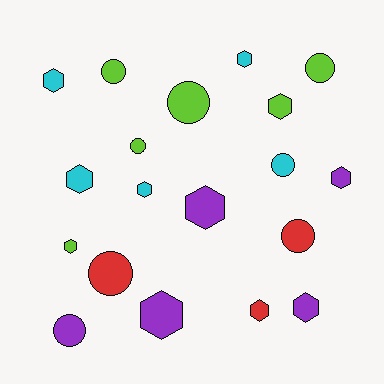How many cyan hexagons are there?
There are 4 cyan hexagons.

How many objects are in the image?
There are 19 objects.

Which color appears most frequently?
Lime, with 6 objects.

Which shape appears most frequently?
Hexagon, with 11 objects.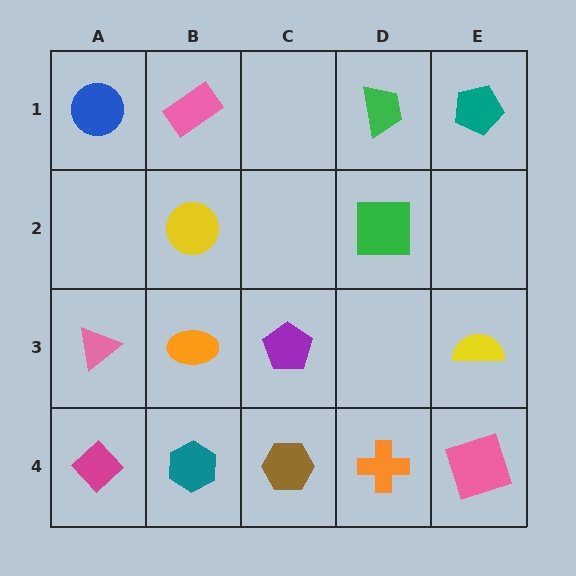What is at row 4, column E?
A pink square.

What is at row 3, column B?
An orange ellipse.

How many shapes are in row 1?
4 shapes.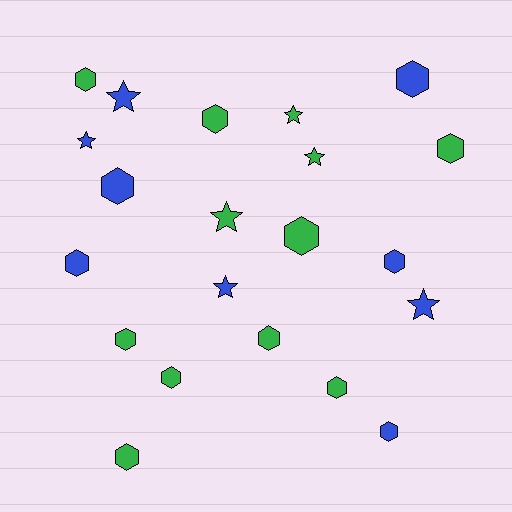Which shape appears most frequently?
Hexagon, with 14 objects.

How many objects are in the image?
There are 21 objects.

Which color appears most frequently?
Green, with 12 objects.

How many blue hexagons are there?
There are 5 blue hexagons.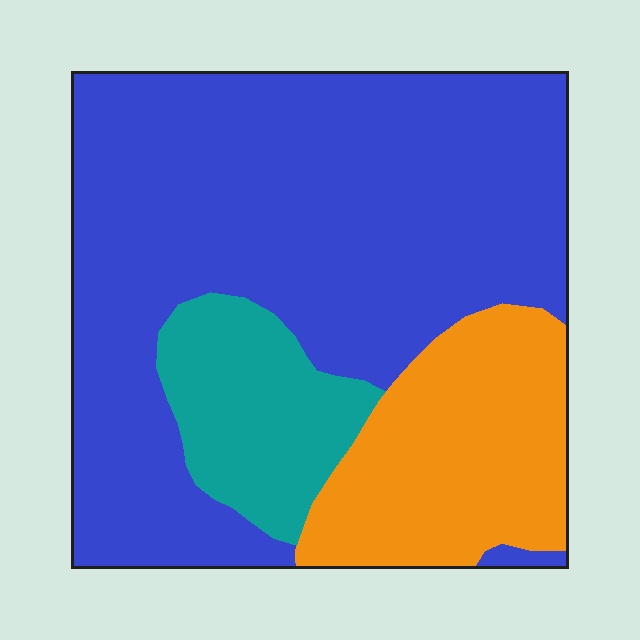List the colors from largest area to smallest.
From largest to smallest: blue, orange, teal.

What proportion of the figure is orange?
Orange covers 21% of the figure.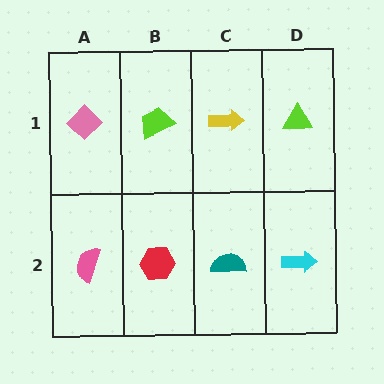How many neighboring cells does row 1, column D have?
2.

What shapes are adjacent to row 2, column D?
A lime triangle (row 1, column D), a teal semicircle (row 2, column C).